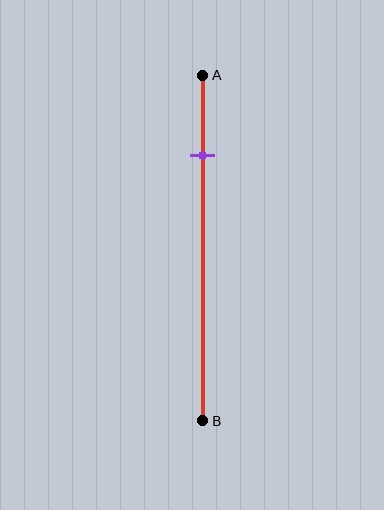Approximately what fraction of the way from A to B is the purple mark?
The purple mark is approximately 25% of the way from A to B.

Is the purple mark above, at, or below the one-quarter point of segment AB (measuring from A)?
The purple mark is approximately at the one-quarter point of segment AB.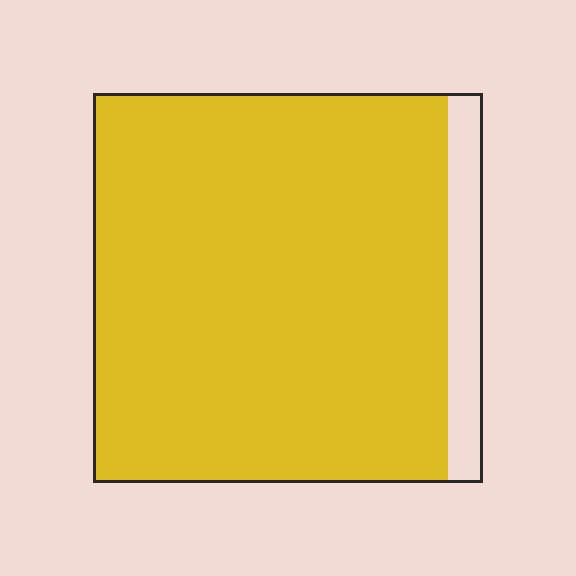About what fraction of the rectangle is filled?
About nine tenths (9/10).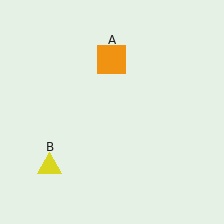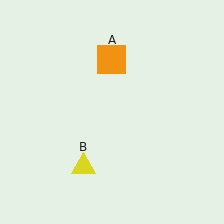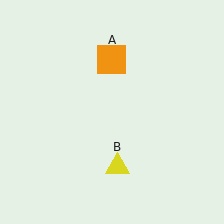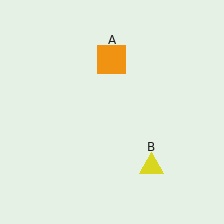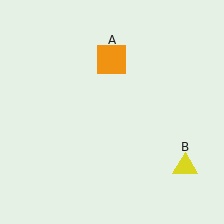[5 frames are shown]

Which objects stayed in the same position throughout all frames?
Orange square (object A) remained stationary.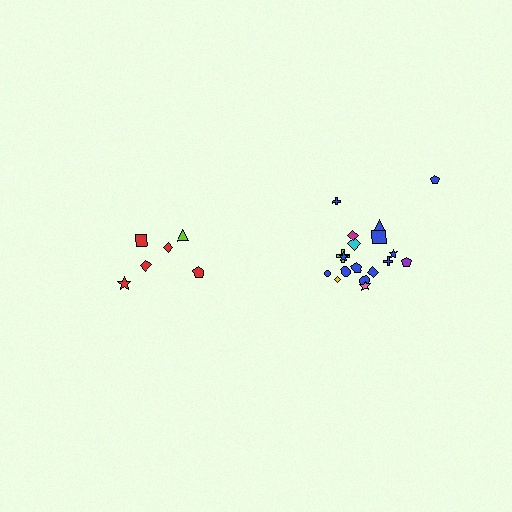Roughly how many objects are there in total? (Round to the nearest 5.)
Roughly 25 objects in total.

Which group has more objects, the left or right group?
The right group.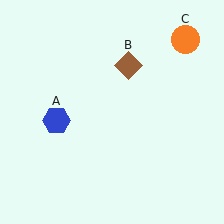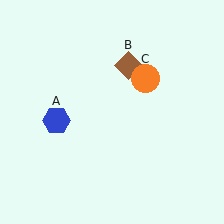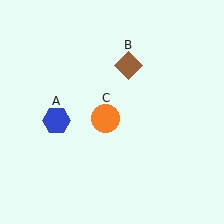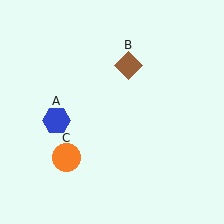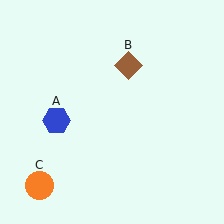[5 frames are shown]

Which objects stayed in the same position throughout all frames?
Blue hexagon (object A) and brown diamond (object B) remained stationary.